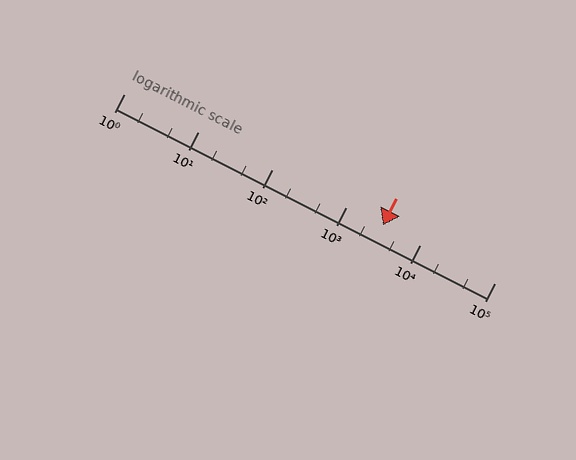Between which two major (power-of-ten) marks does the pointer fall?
The pointer is between 1000 and 10000.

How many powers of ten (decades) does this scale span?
The scale spans 5 decades, from 1 to 100000.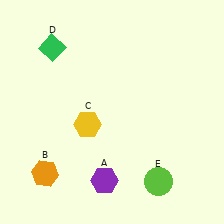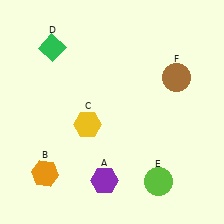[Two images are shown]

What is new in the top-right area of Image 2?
A brown circle (F) was added in the top-right area of Image 2.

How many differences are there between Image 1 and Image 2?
There is 1 difference between the two images.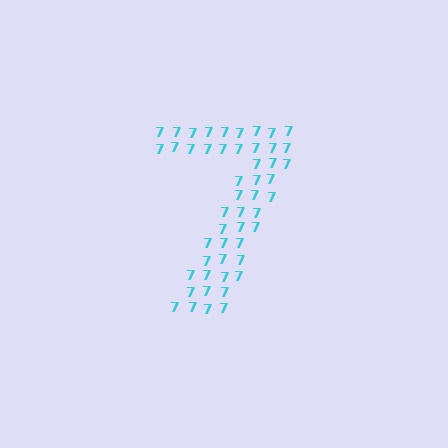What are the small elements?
The small elements are digit 7's.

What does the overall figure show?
The overall figure shows the digit 7.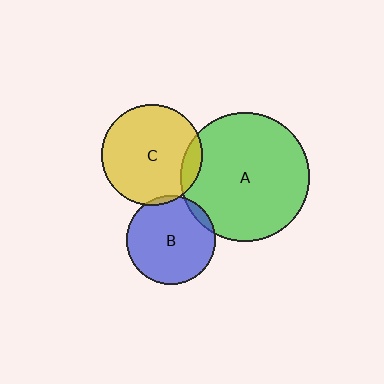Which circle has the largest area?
Circle A (green).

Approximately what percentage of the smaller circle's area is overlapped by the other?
Approximately 5%.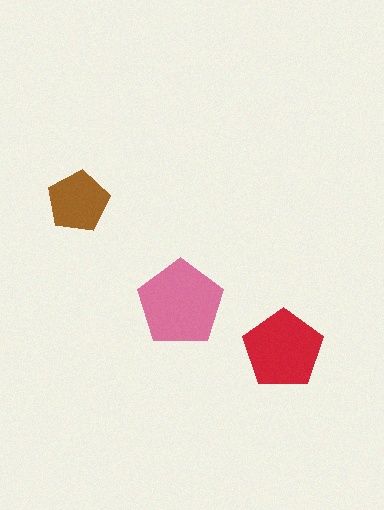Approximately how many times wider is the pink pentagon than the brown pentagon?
About 1.5 times wider.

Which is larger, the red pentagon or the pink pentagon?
The pink one.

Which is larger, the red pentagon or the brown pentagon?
The red one.